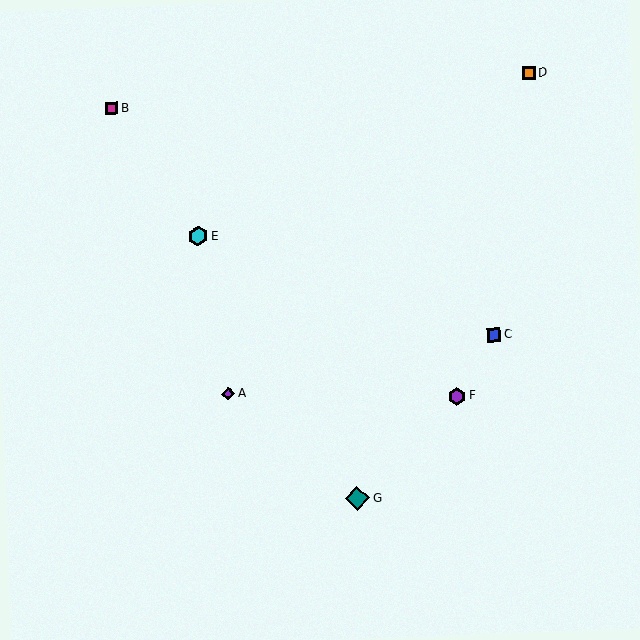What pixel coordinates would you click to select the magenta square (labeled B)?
Click at (112, 108) to select the magenta square B.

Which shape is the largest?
The teal diamond (labeled G) is the largest.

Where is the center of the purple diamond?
The center of the purple diamond is at (228, 394).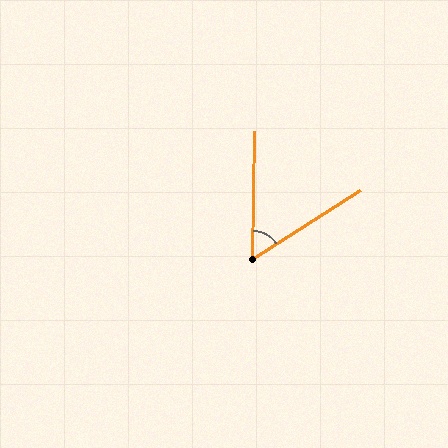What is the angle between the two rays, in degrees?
Approximately 57 degrees.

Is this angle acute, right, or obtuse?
It is acute.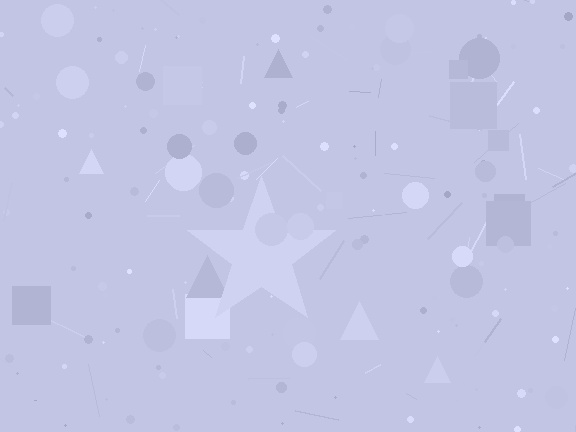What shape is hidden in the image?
A star is hidden in the image.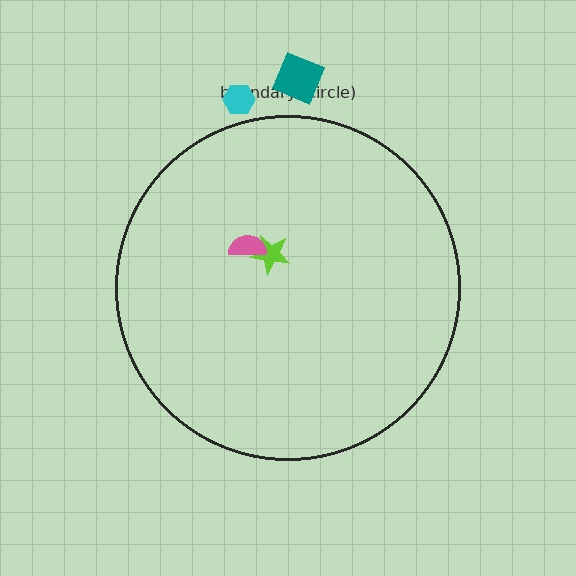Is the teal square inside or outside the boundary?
Outside.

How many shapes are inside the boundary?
2 inside, 2 outside.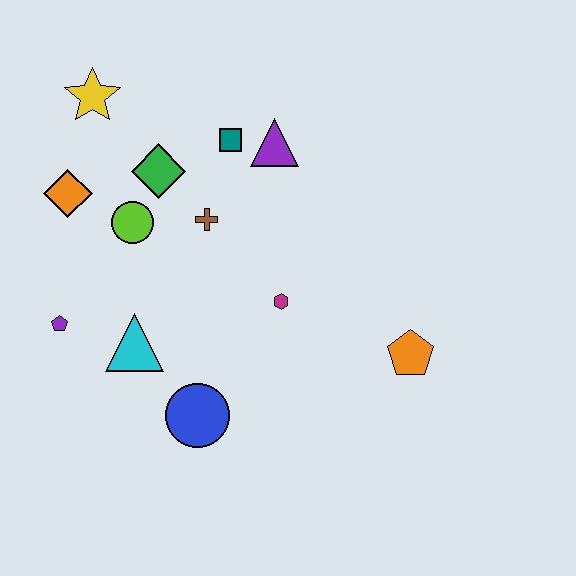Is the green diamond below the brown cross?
No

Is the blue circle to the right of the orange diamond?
Yes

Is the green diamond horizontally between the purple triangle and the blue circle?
No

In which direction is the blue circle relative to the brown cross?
The blue circle is below the brown cross.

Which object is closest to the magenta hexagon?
The brown cross is closest to the magenta hexagon.